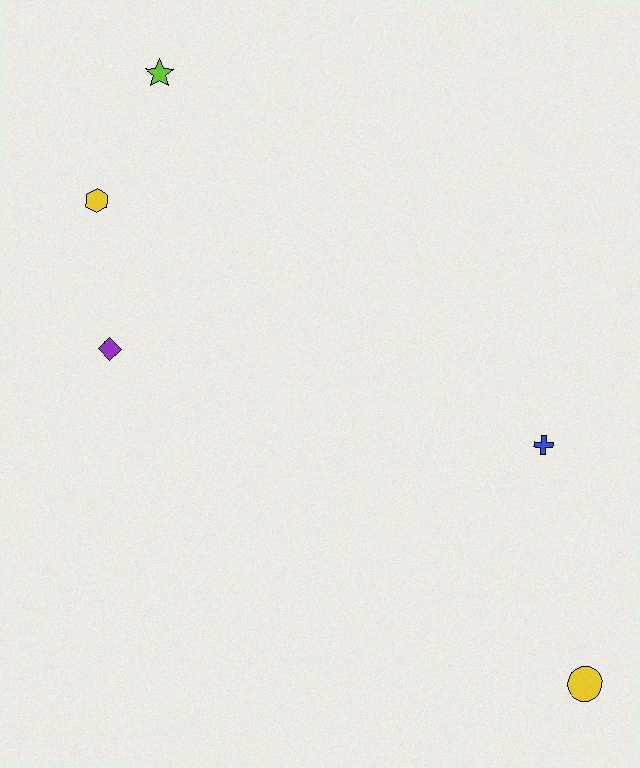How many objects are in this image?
There are 5 objects.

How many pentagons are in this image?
There are no pentagons.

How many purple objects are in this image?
There is 1 purple object.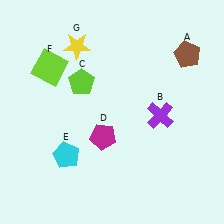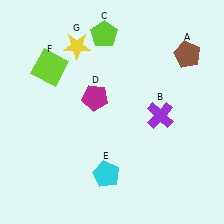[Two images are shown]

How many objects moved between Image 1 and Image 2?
3 objects moved between the two images.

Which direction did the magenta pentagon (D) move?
The magenta pentagon (D) moved up.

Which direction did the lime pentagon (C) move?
The lime pentagon (C) moved up.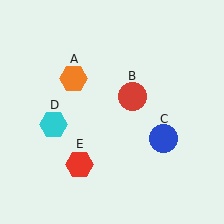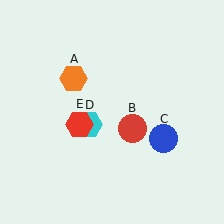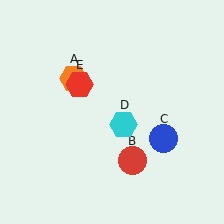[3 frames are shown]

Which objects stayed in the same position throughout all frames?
Orange hexagon (object A) and blue circle (object C) remained stationary.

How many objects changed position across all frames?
3 objects changed position: red circle (object B), cyan hexagon (object D), red hexagon (object E).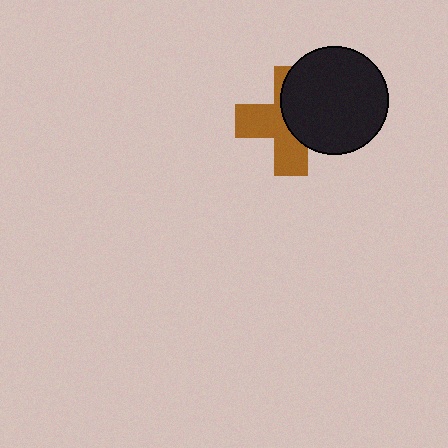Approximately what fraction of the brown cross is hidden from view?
Roughly 48% of the brown cross is hidden behind the black circle.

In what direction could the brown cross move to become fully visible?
The brown cross could move left. That would shift it out from behind the black circle entirely.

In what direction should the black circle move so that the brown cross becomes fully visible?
The black circle should move right. That is the shortest direction to clear the overlap and leave the brown cross fully visible.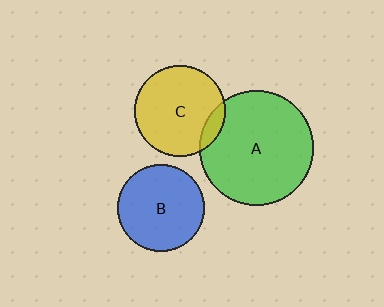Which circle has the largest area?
Circle A (green).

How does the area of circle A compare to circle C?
Approximately 1.6 times.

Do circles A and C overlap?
Yes.